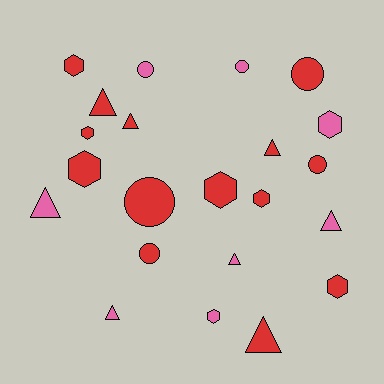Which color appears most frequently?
Red, with 14 objects.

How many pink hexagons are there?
There are 2 pink hexagons.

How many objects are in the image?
There are 22 objects.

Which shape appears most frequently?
Triangle, with 8 objects.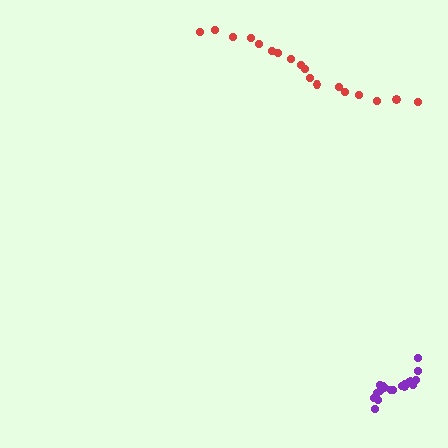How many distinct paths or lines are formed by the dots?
There are 2 distinct paths.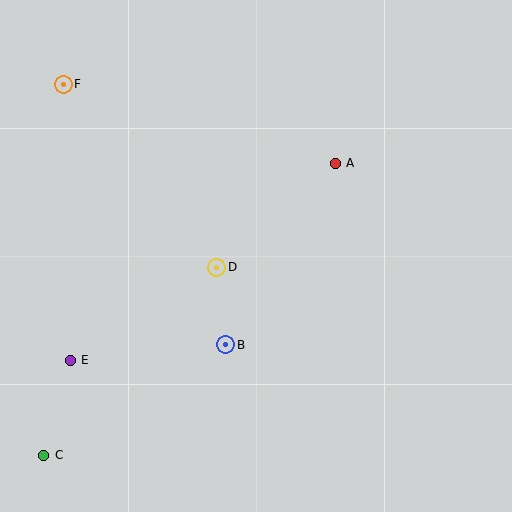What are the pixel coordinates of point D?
Point D is at (217, 267).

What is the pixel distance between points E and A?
The distance between E and A is 330 pixels.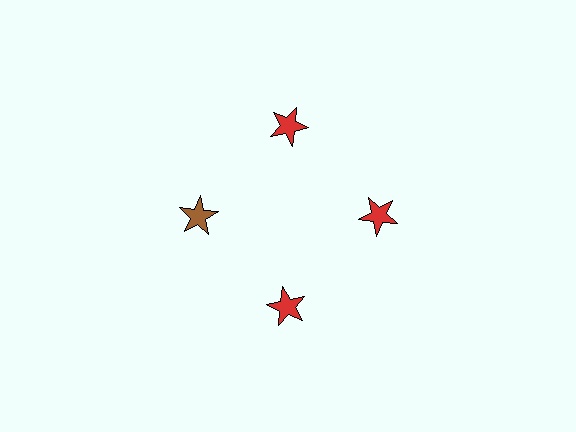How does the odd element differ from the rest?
It has a different color: brown instead of red.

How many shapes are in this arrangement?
There are 4 shapes arranged in a ring pattern.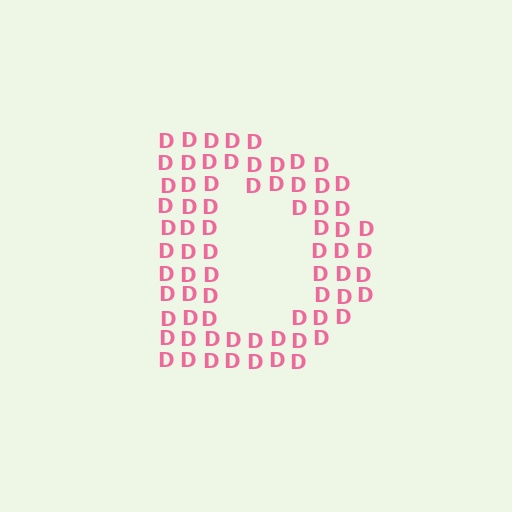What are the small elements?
The small elements are letter D's.